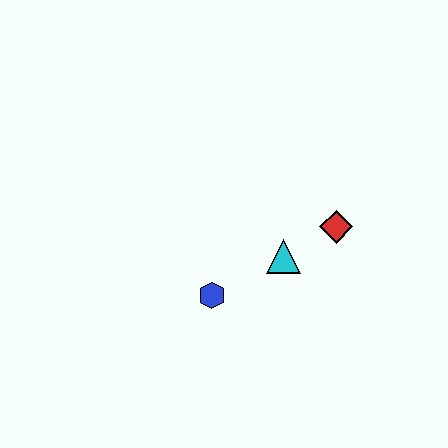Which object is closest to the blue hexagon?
The cyan triangle is closest to the blue hexagon.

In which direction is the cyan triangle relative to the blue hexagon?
The cyan triangle is to the right of the blue hexagon.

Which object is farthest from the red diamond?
The blue hexagon is farthest from the red diamond.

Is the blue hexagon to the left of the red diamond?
Yes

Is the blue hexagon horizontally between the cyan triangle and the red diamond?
No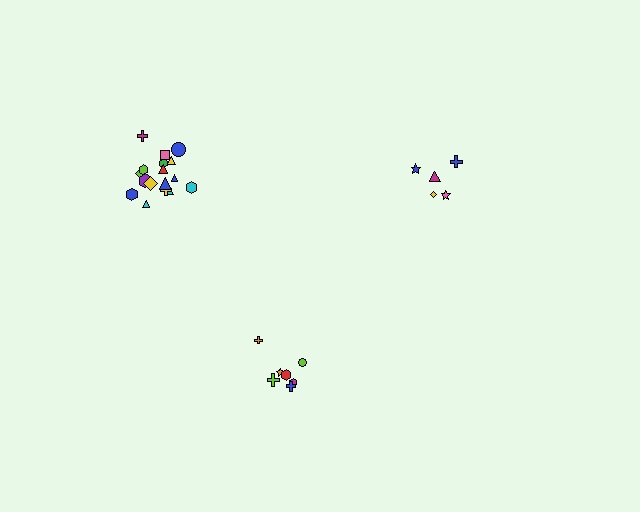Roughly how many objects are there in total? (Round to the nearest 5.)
Roughly 30 objects in total.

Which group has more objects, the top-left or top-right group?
The top-left group.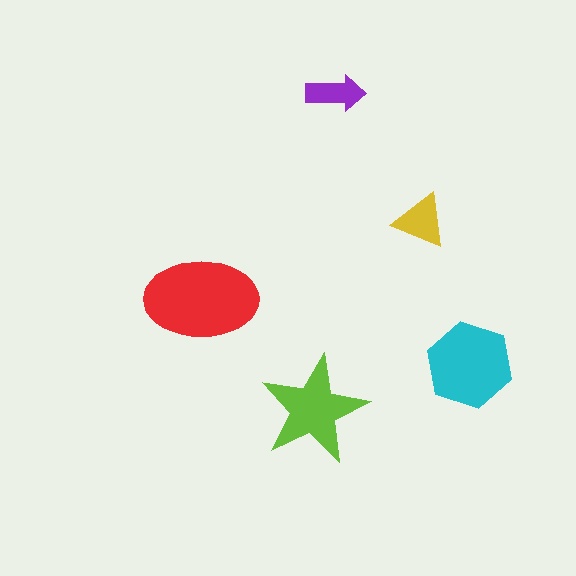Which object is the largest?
The red ellipse.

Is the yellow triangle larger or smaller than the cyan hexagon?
Smaller.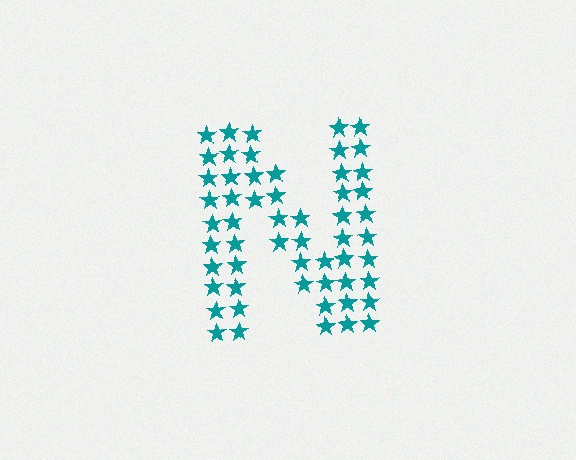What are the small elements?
The small elements are stars.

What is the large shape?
The large shape is the letter N.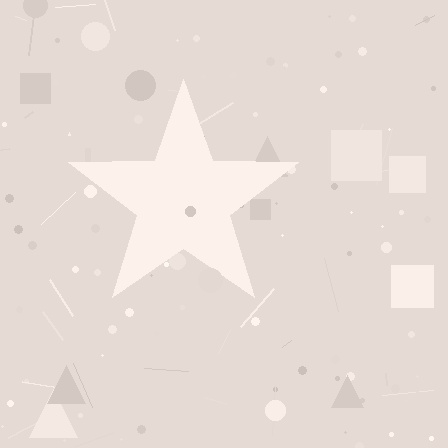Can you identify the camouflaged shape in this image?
The camouflaged shape is a star.